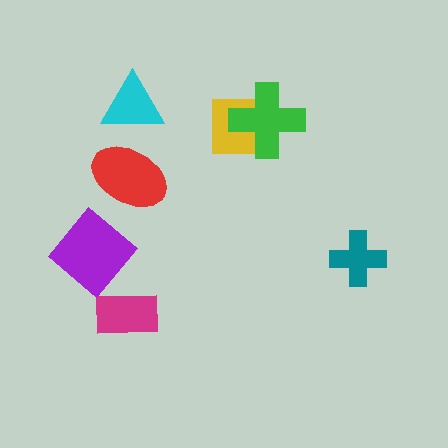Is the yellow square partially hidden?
Yes, it is partially covered by another shape.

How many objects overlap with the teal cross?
0 objects overlap with the teal cross.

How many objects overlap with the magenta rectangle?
0 objects overlap with the magenta rectangle.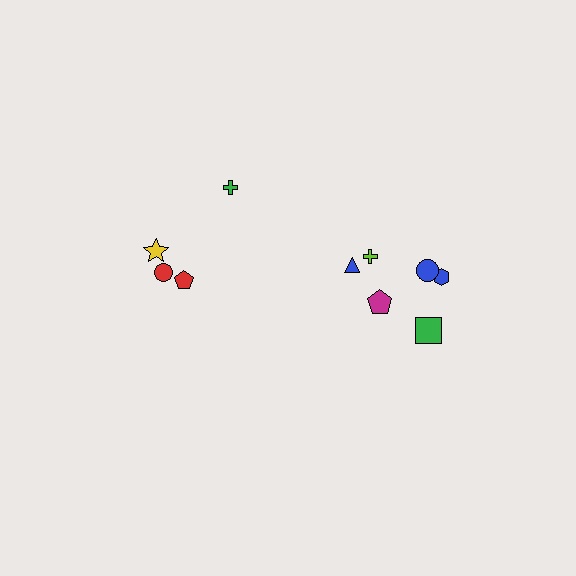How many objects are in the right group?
There are 6 objects.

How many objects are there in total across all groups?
There are 10 objects.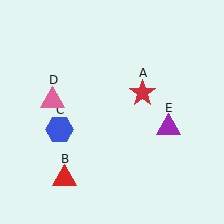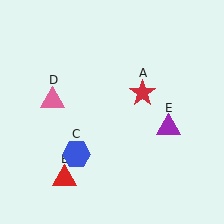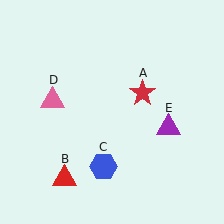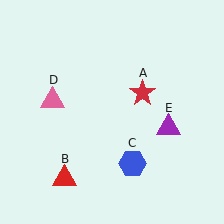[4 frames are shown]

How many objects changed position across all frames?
1 object changed position: blue hexagon (object C).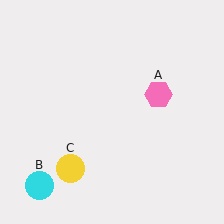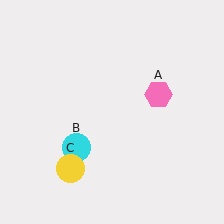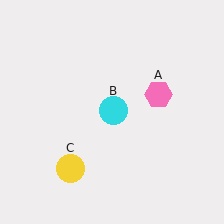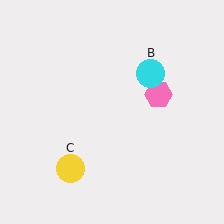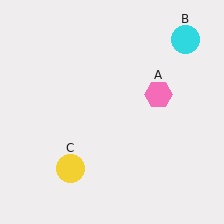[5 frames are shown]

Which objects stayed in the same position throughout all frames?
Pink hexagon (object A) and yellow circle (object C) remained stationary.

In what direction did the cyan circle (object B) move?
The cyan circle (object B) moved up and to the right.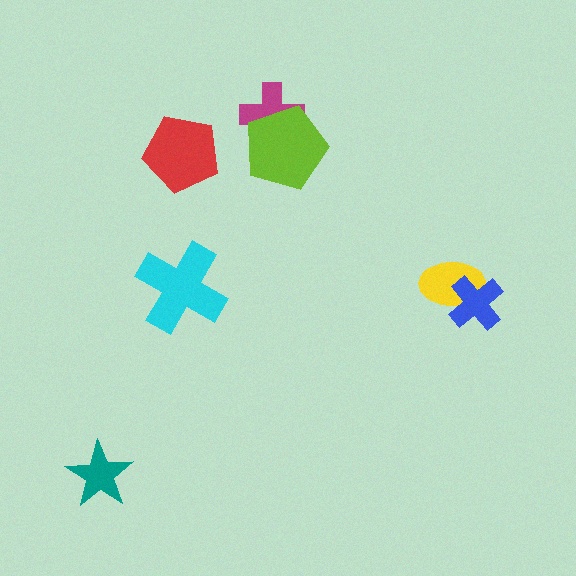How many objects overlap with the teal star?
0 objects overlap with the teal star.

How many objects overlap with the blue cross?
1 object overlaps with the blue cross.